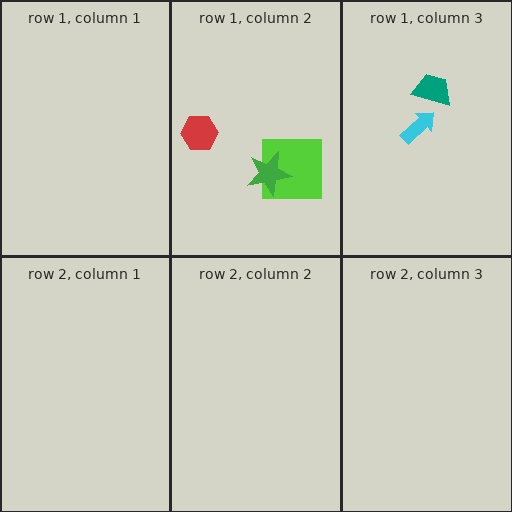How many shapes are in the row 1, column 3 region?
2.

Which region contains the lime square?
The row 1, column 2 region.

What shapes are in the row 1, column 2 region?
The lime square, the red hexagon, the green star.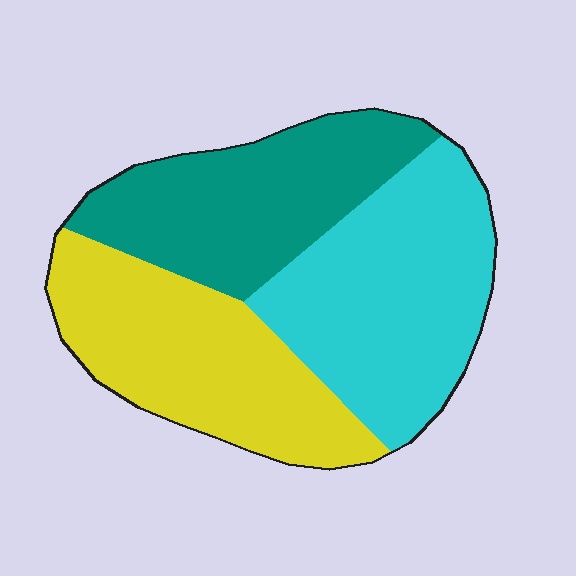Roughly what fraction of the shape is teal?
Teal takes up about one third (1/3) of the shape.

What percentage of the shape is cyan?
Cyan takes up between a third and a half of the shape.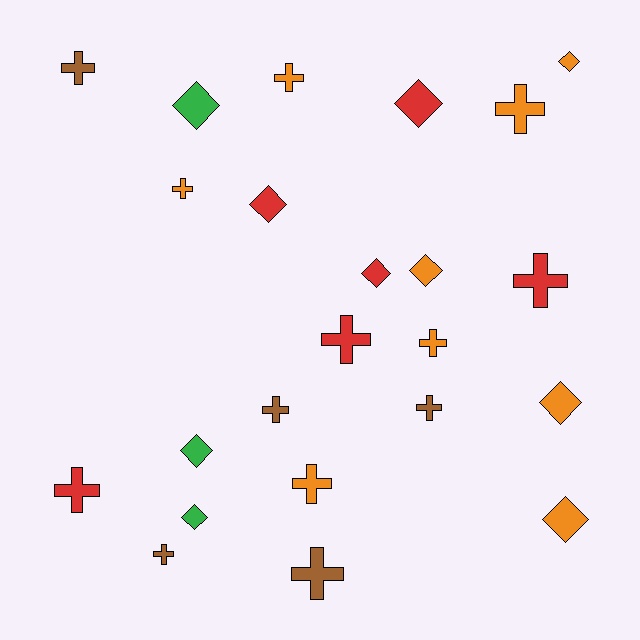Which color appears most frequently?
Orange, with 9 objects.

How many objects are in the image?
There are 23 objects.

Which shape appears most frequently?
Cross, with 13 objects.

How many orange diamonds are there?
There are 4 orange diamonds.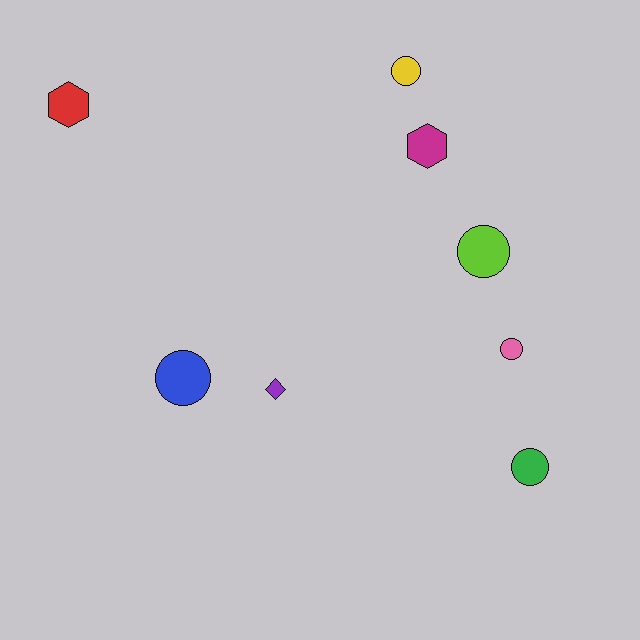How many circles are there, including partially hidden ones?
There are 5 circles.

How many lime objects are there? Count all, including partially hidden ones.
There is 1 lime object.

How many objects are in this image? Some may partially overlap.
There are 8 objects.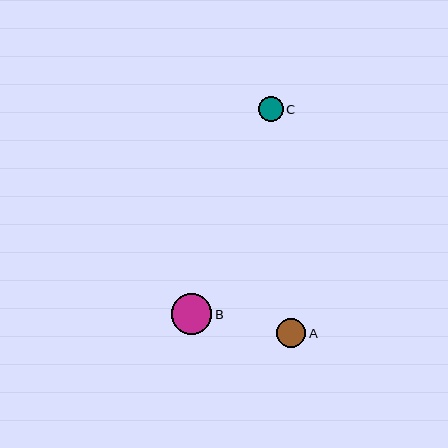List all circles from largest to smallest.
From largest to smallest: B, A, C.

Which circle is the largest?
Circle B is the largest with a size of approximately 41 pixels.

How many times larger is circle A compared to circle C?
Circle A is approximately 1.2 times the size of circle C.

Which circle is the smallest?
Circle C is the smallest with a size of approximately 24 pixels.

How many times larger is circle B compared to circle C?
Circle B is approximately 1.7 times the size of circle C.